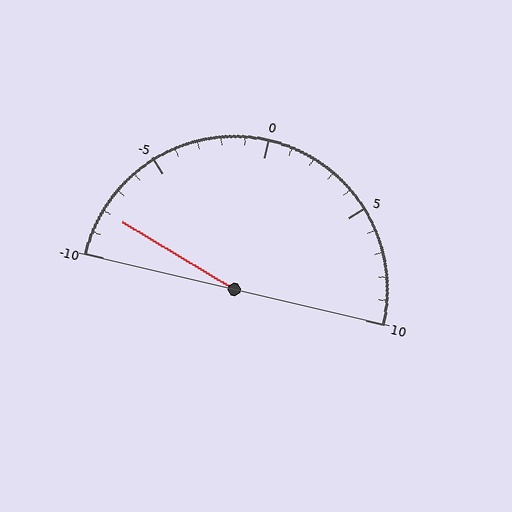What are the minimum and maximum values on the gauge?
The gauge ranges from -10 to 10.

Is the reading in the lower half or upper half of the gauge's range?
The reading is in the lower half of the range (-10 to 10).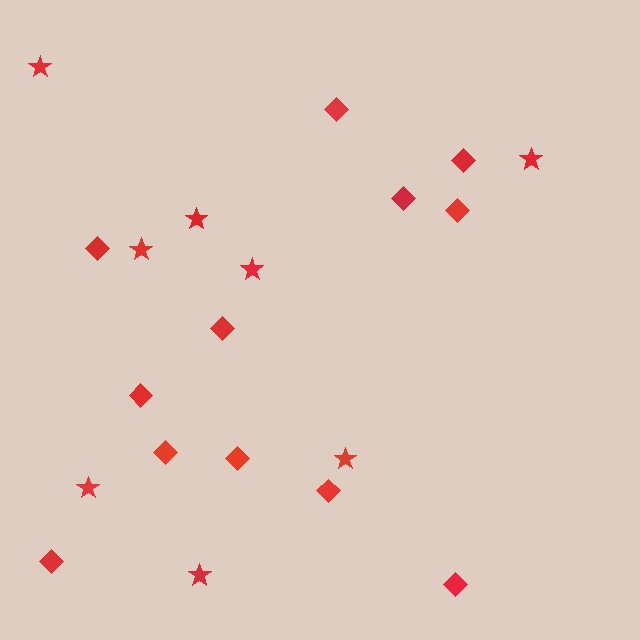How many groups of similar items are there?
There are 2 groups: one group of diamonds (12) and one group of stars (8).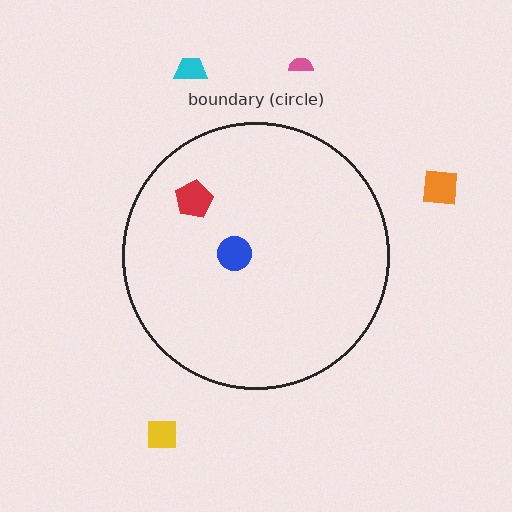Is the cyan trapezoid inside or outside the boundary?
Outside.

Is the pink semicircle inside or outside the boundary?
Outside.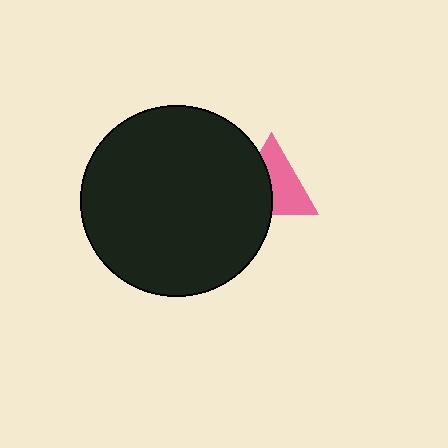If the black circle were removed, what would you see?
You would see the complete pink triangle.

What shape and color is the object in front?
The object in front is a black circle.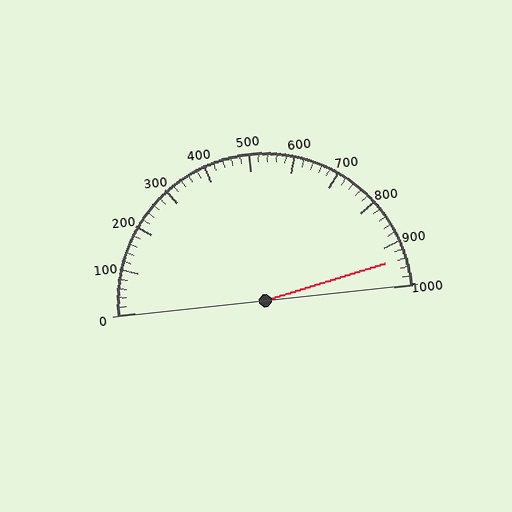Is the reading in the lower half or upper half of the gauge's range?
The reading is in the upper half of the range (0 to 1000).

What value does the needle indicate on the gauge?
The needle indicates approximately 940.